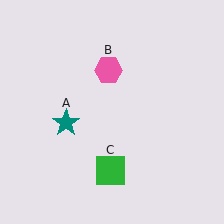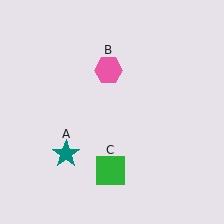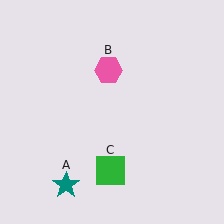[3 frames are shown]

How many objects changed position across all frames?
1 object changed position: teal star (object A).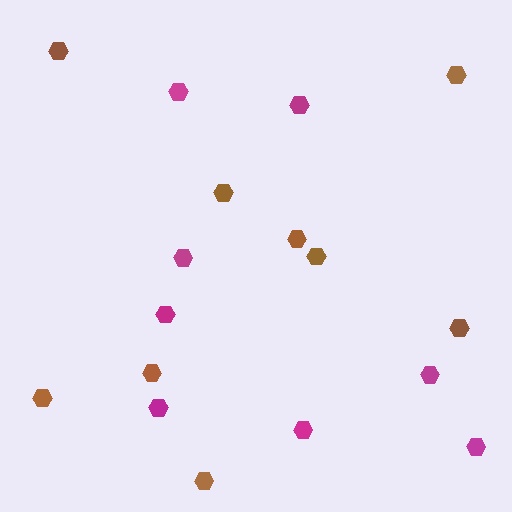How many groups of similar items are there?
There are 2 groups: one group of magenta hexagons (8) and one group of brown hexagons (9).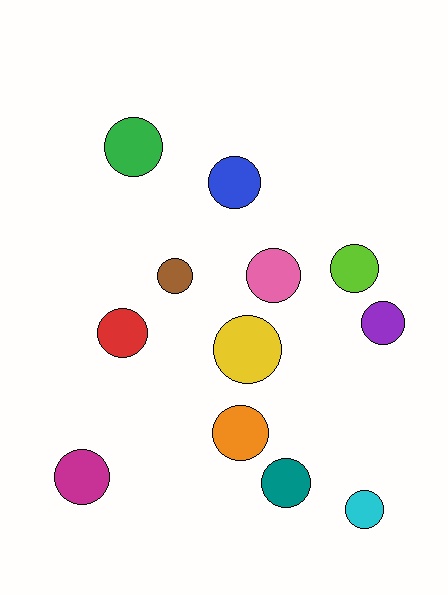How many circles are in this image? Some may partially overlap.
There are 12 circles.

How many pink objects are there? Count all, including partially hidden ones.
There is 1 pink object.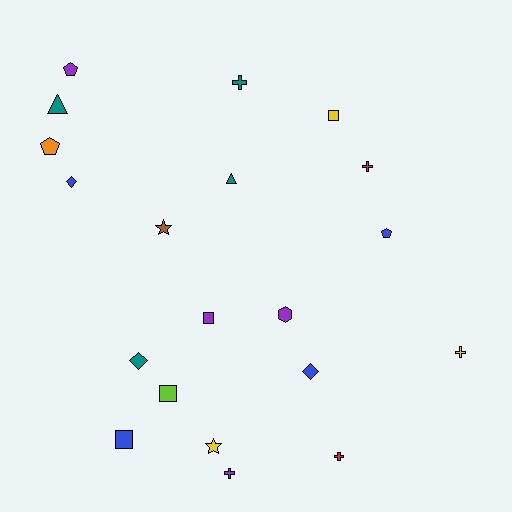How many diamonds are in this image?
There are 3 diamonds.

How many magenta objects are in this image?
There is 1 magenta object.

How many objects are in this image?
There are 20 objects.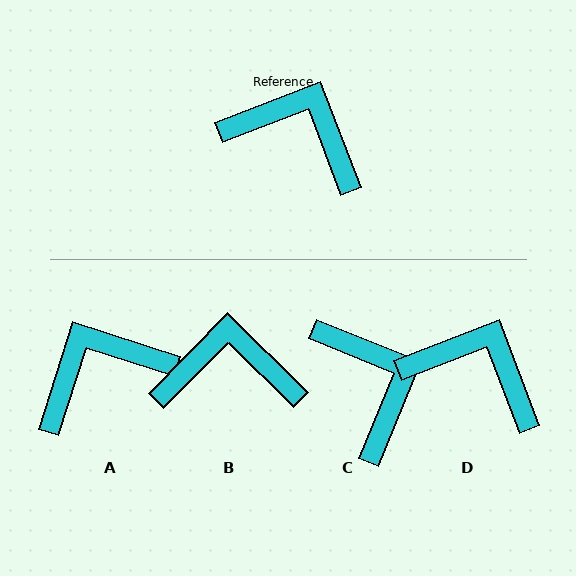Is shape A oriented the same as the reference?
No, it is off by about 51 degrees.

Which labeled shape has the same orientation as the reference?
D.